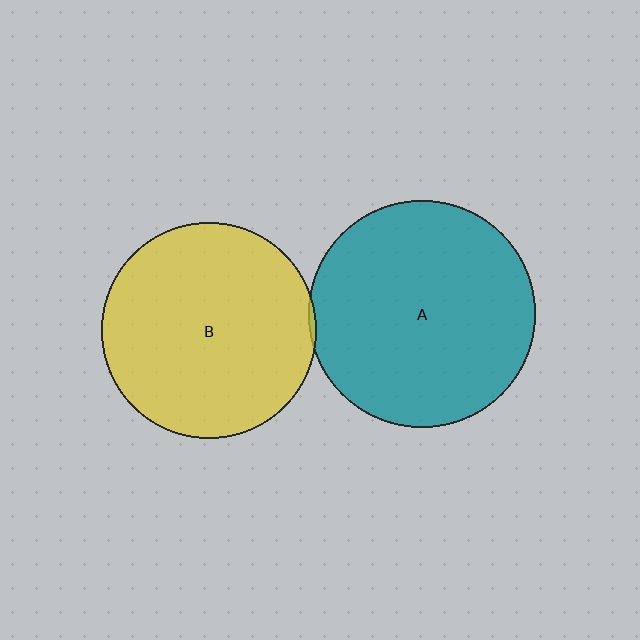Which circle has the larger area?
Circle A (teal).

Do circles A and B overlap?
Yes.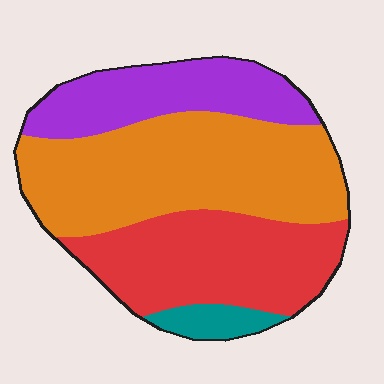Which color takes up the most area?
Orange, at roughly 45%.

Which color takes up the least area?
Teal, at roughly 5%.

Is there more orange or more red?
Orange.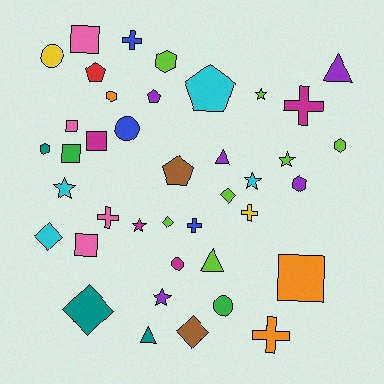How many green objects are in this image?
There are 2 green objects.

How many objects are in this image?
There are 40 objects.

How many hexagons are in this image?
There are 5 hexagons.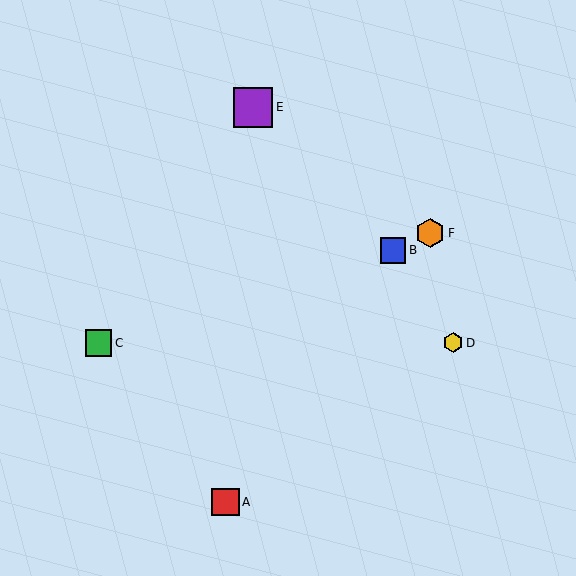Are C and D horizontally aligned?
Yes, both are at y≈343.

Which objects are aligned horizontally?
Objects C, D are aligned horizontally.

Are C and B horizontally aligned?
No, C is at y≈343 and B is at y≈250.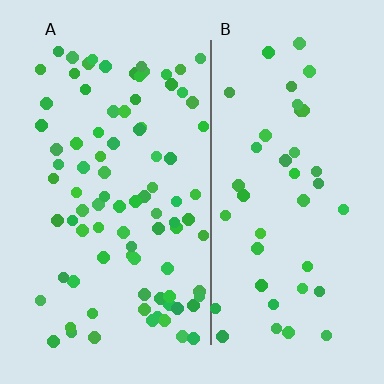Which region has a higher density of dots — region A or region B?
A (the left).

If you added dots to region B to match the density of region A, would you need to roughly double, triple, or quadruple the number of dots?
Approximately double.